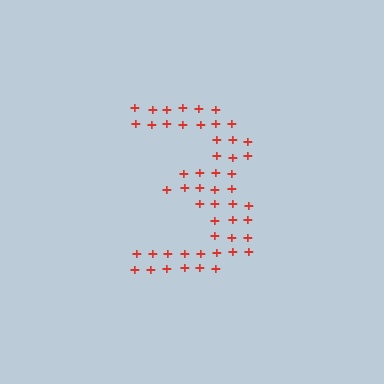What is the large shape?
The large shape is the digit 3.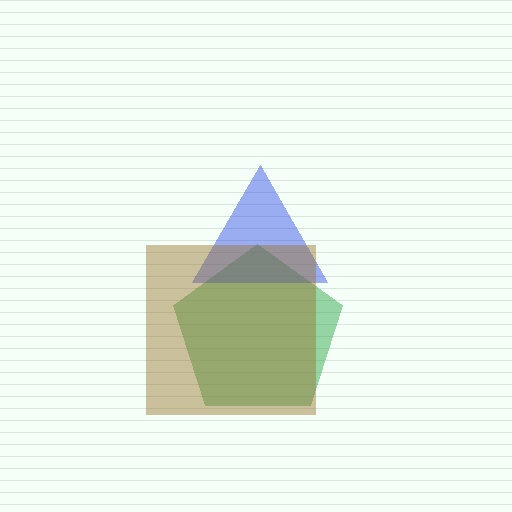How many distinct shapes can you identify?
There are 3 distinct shapes: a green pentagon, a blue triangle, a brown square.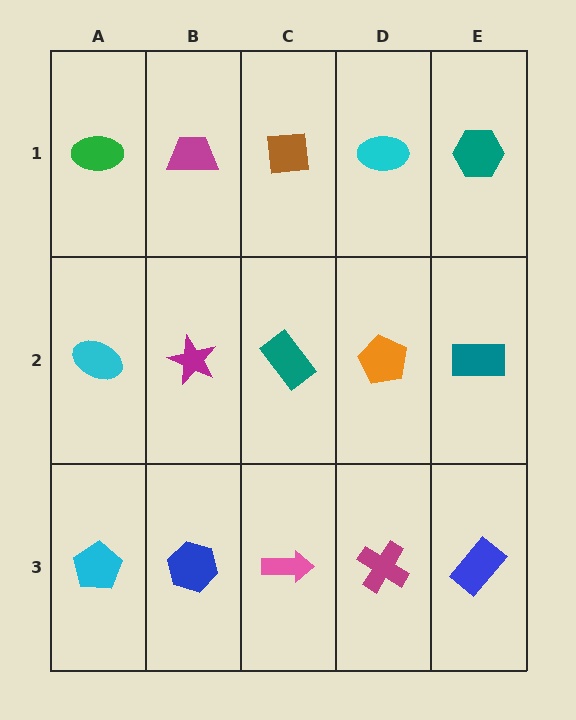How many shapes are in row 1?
5 shapes.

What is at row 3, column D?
A magenta cross.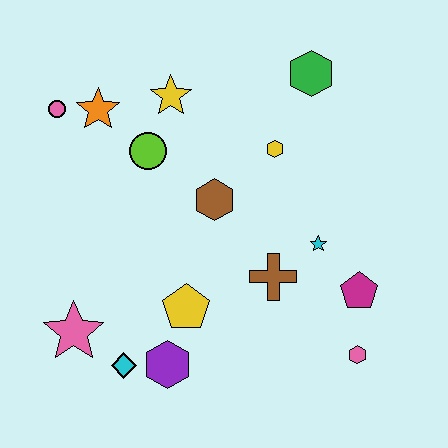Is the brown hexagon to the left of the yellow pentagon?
No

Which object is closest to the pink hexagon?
The magenta pentagon is closest to the pink hexagon.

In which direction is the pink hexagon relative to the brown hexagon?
The pink hexagon is below the brown hexagon.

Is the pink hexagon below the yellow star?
Yes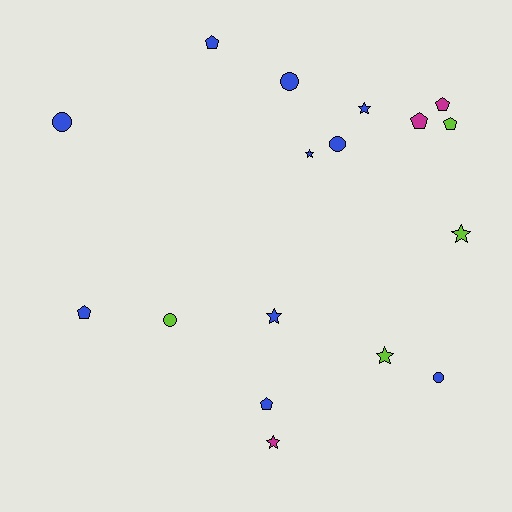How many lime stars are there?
There are 2 lime stars.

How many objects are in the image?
There are 17 objects.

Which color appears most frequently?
Blue, with 10 objects.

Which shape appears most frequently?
Pentagon, with 6 objects.